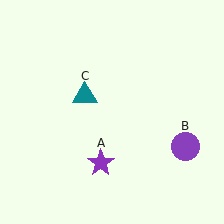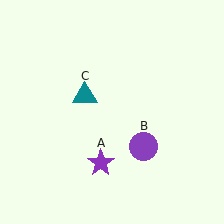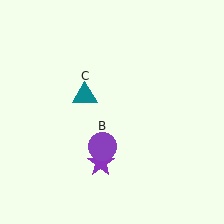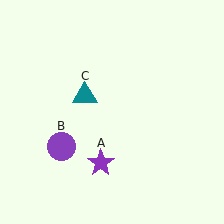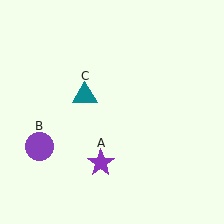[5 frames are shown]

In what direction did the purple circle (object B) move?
The purple circle (object B) moved left.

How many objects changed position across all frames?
1 object changed position: purple circle (object B).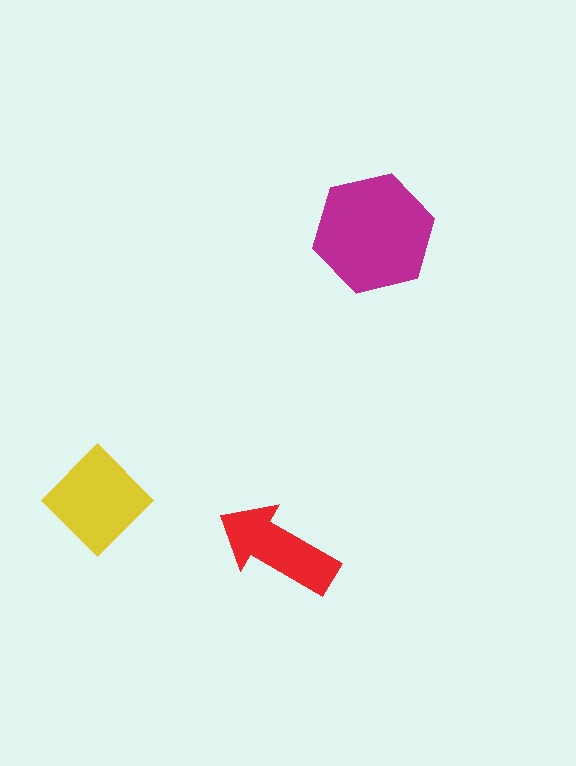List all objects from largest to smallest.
The magenta hexagon, the yellow diamond, the red arrow.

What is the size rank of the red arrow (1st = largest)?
3rd.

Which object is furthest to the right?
The magenta hexagon is rightmost.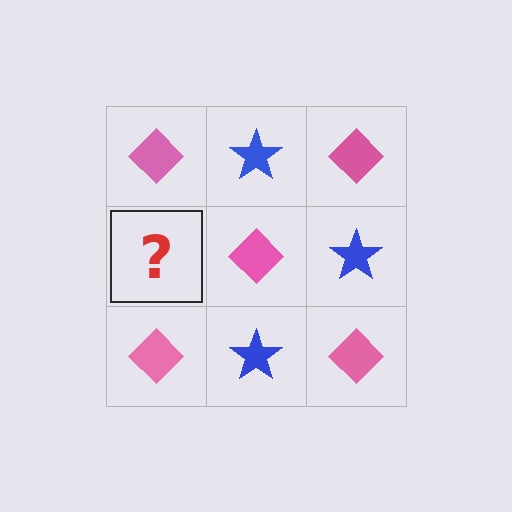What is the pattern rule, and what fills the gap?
The rule is that it alternates pink diamond and blue star in a checkerboard pattern. The gap should be filled with a blue star.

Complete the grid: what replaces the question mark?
The question mark should be replaced with a blue star.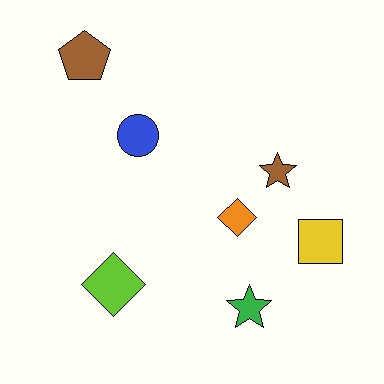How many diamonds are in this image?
There are 2 diamonds.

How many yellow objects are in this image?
There is 1 yellow object.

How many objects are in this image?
There are 7 objects.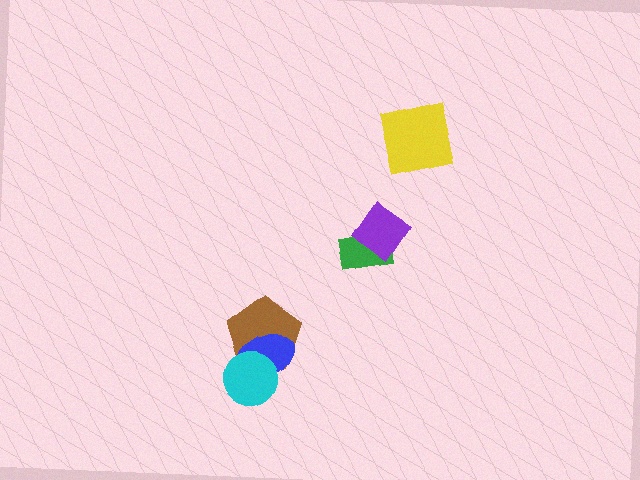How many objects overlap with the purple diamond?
1 object overlaps with the purple diamond.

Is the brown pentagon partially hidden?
Yes, it is partially covered by another shape.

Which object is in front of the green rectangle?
The purple diamond is in front of the green rectangle.